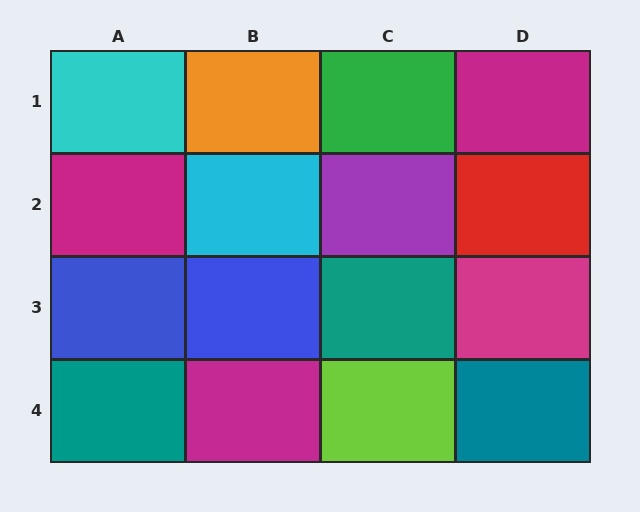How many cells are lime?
1 cell is lime.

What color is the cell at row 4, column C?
Lime.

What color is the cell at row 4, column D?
Teal.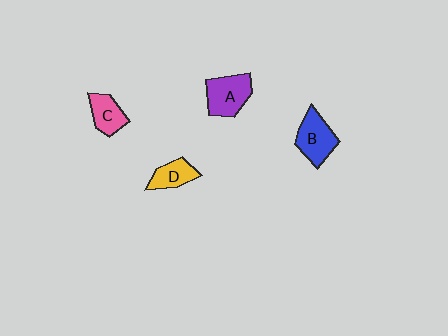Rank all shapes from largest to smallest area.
From largest to smallest: A (purple), B (blue), C (pink), D (yellow).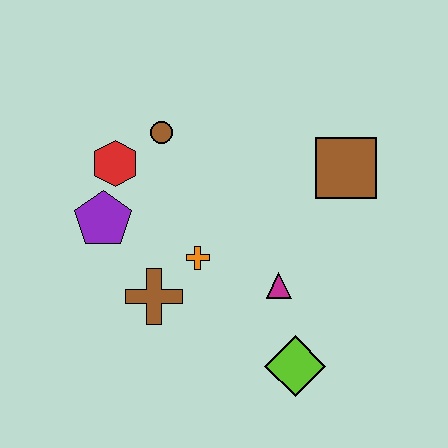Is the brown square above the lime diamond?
Yes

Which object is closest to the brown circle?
The red hexagon is closest to the brown circle.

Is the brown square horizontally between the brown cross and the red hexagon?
No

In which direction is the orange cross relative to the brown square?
The orange cross is to the left of the brown square.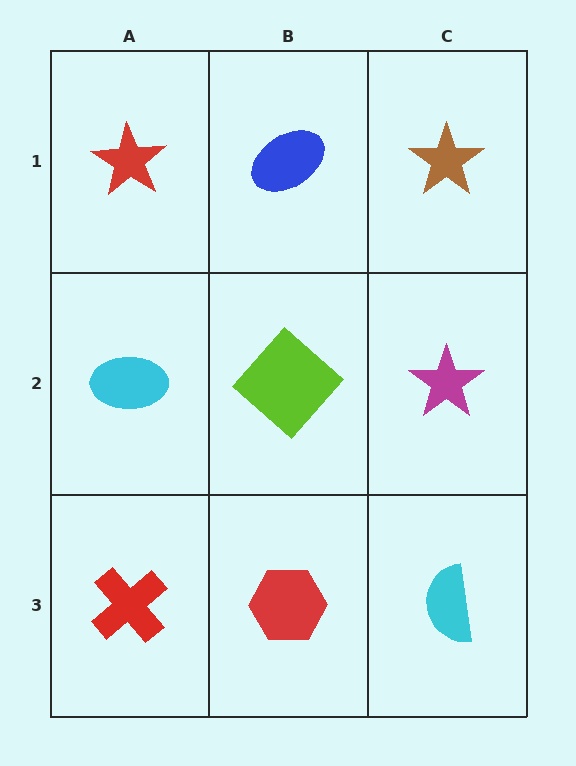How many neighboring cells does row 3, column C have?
2.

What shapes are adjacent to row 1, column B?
A lime diamond (row 2, column B), a red star (row 1, column A), a brown star (row 1, column C).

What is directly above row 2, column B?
A blue ellipse.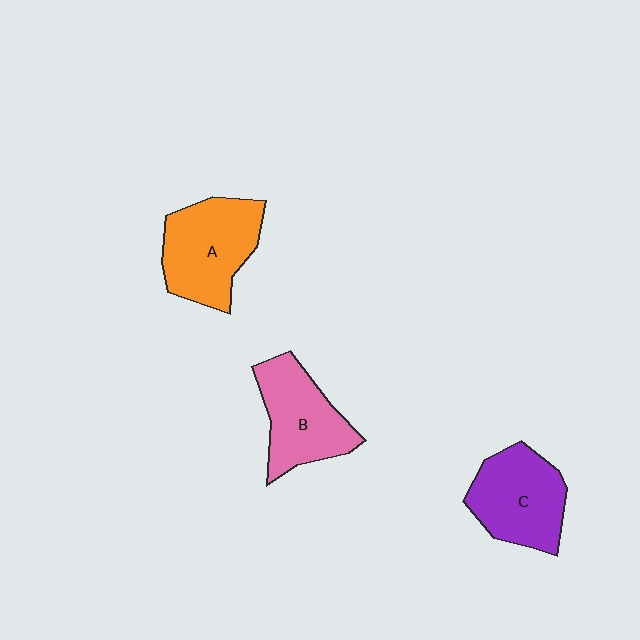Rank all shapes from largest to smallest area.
From largest to smallest: A (orange), C (purple), B (pink).